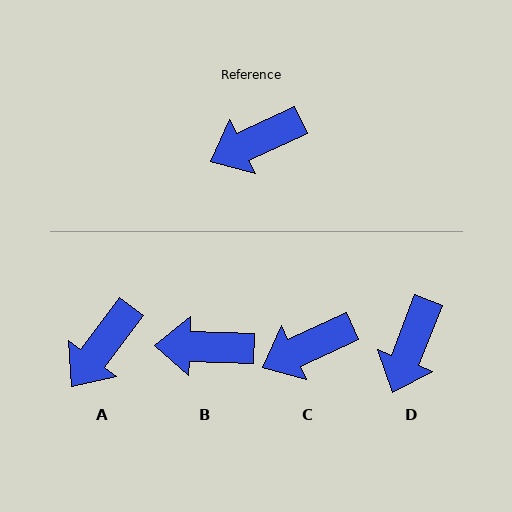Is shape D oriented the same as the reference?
No, it is off by about 44 degrees.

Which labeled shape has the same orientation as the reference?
C.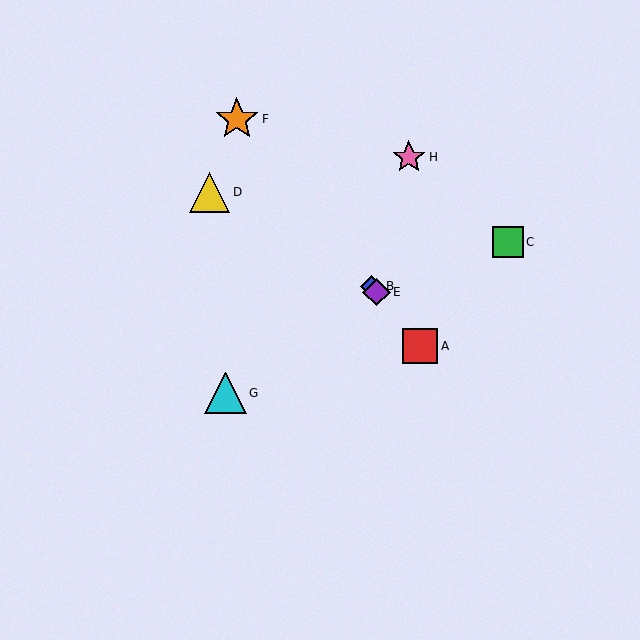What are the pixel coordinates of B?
Object B is at (372, 286).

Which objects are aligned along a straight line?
Objects A, B, E, F are aligned along a straight line.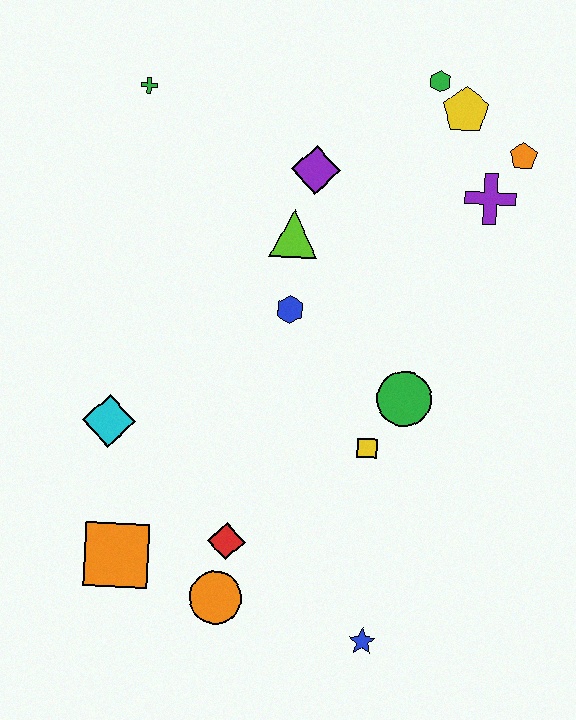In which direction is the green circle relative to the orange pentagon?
The green circle is below the orange pentagon.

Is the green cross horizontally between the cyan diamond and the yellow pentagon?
Yes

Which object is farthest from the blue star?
The green cross is farthest from the blue star.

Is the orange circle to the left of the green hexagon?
Yes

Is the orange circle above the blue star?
Yes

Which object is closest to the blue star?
The orange circle is closest to the blue star.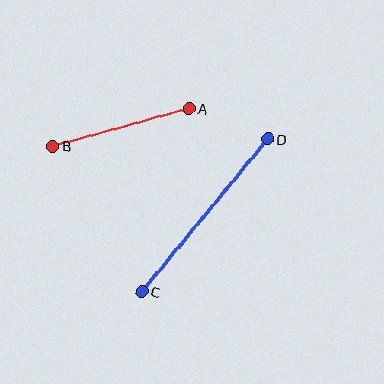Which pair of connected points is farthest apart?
Points C and D are farthest apart.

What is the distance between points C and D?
The distance is approximately 198 pixels.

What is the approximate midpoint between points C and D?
The midpoint is at approximately (205, 215) pixels.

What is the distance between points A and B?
The distance is approximately 142 pixels.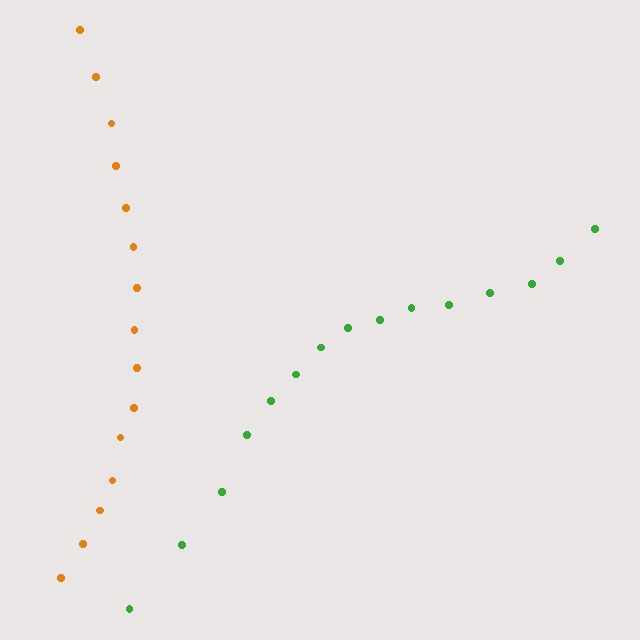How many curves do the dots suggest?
There are 2 distinct paths.